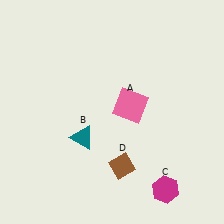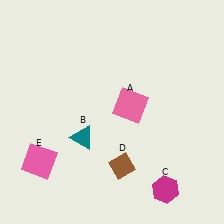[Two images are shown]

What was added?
A pink square (E) was added in Image 2.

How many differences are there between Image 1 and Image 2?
There is 1 difference between the two images.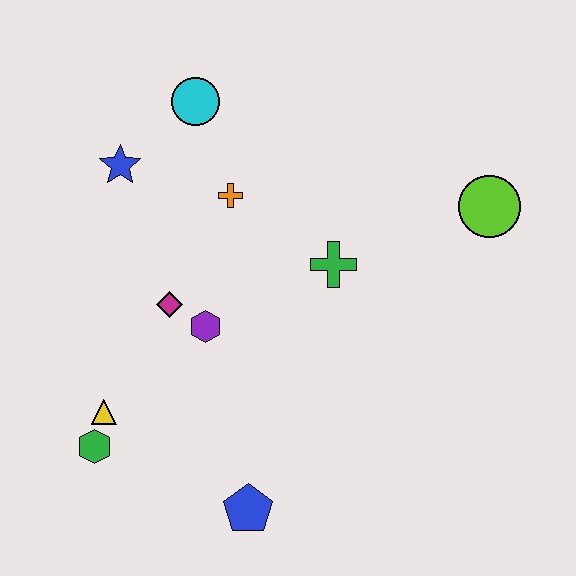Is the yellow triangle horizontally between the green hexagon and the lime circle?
Yes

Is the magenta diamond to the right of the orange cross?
No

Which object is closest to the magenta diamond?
The purple hexagon is closest to the magenta diamond.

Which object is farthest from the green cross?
The green hexagon is farthest from the green cross.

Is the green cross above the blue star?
No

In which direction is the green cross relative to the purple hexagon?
The green cross is to the right of the purple hexagon.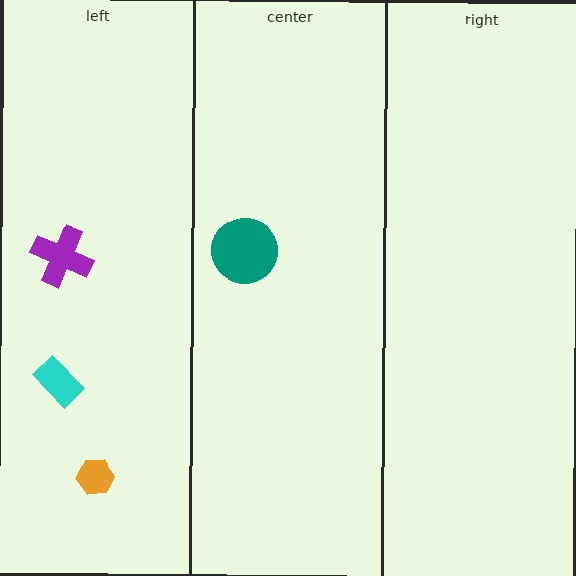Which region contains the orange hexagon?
The left region.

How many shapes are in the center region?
1.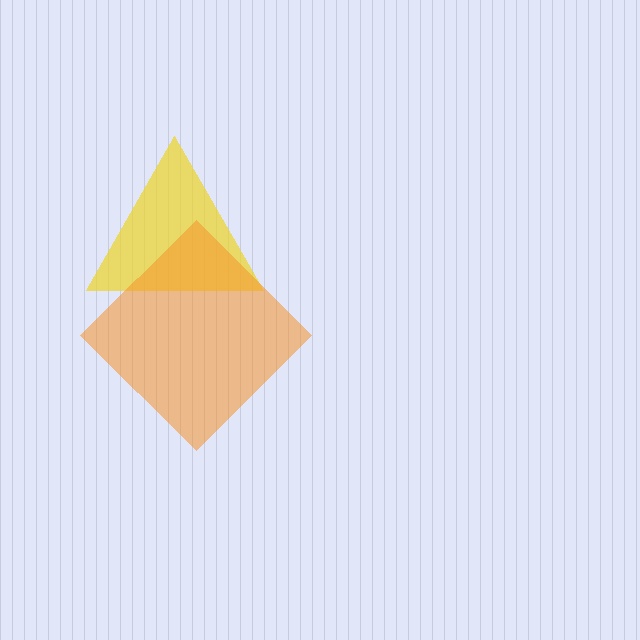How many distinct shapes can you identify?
There are 2 distinct shapes: a yellow triangle, an orange diamond.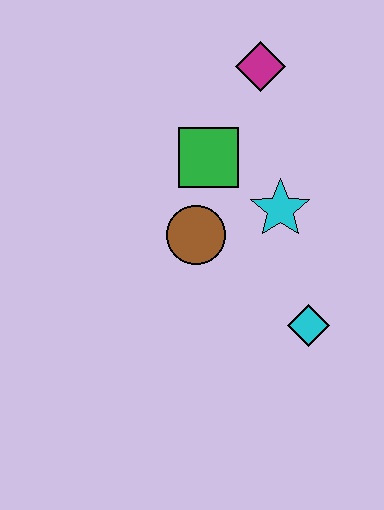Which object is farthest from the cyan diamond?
The magenta diamond is farthest from the cyan diamond.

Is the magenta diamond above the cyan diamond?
Yes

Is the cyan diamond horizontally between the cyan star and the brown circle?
No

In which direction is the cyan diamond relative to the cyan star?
The cyan diamond is below the cyan star.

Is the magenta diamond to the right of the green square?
Yes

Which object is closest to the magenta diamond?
The green square is closest to the magenta diamond.